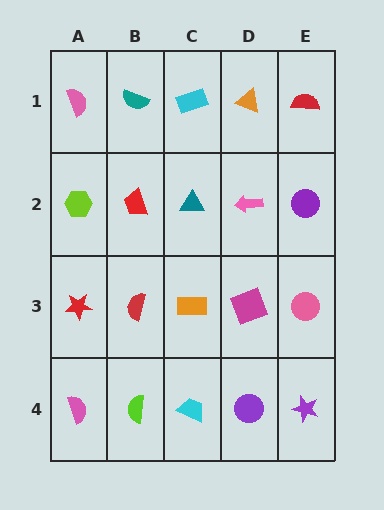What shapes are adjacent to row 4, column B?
A red semicircle (row 3, column B), a pink semicircle (row 4, column A), a cyan trapezoid (row 4, column C).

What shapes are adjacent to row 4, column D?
A magenta square (row 3, column D), a cyan trapezoid (row 4, column C), a purple star (row 4, column E).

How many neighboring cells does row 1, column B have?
3.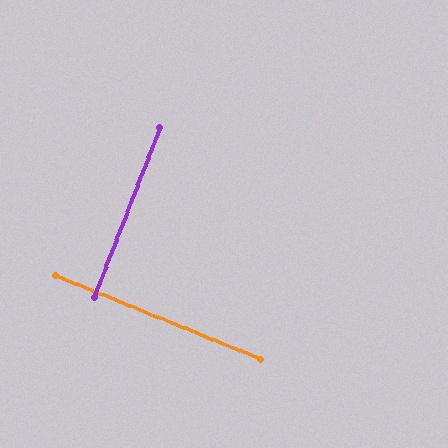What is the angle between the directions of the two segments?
Approximately 89 degrees.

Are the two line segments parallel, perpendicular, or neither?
Perpendicular — they meet at approximately 89°.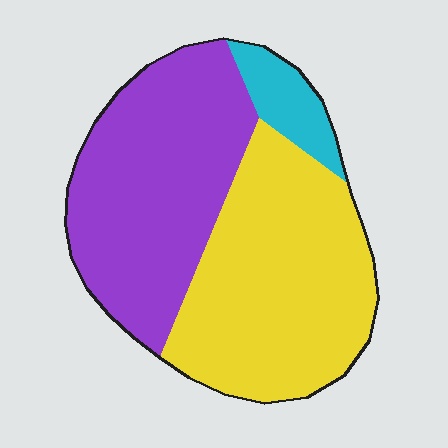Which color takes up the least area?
Cyan, at roughly 10%.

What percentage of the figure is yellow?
Yellow takes up between a third and a half of the figure.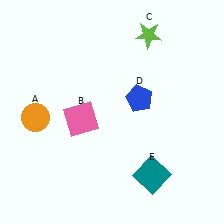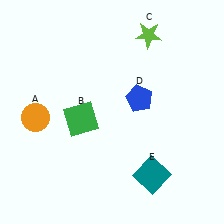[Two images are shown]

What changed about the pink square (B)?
In Image 1, B is pink. In Image 2, it changed to green.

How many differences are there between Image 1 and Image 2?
There is 1 difference between the two images.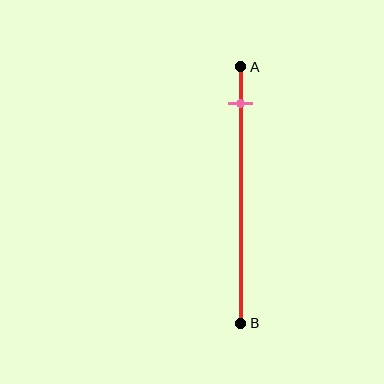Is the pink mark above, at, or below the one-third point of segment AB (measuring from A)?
The pink mark is above the one-third point of segment AB.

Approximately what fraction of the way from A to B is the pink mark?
The pink mark is approximately 15% of the way from A to B.